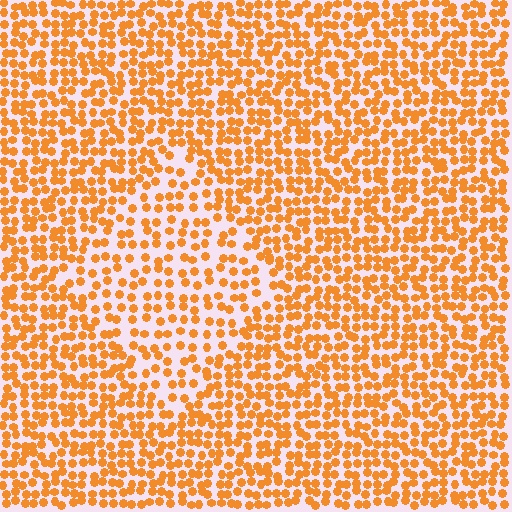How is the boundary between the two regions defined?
The boundary is defined by a change in element density (approximately 1.7x ratio). All elements are the same color, size, and shape.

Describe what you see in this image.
The image contains small orange elements arranged at two different densities. A diamond-shaped region is visible where the elements are less densely packed than the surrounding area.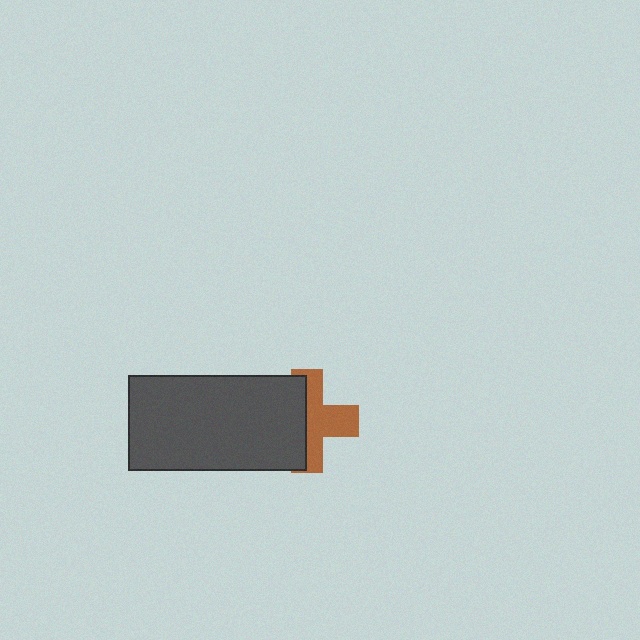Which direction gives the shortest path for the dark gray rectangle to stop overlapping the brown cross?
Moving left gives the shortest separation.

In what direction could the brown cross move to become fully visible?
The brown cross could move right. That would shift it out from behind the dark gray rectangle entirely.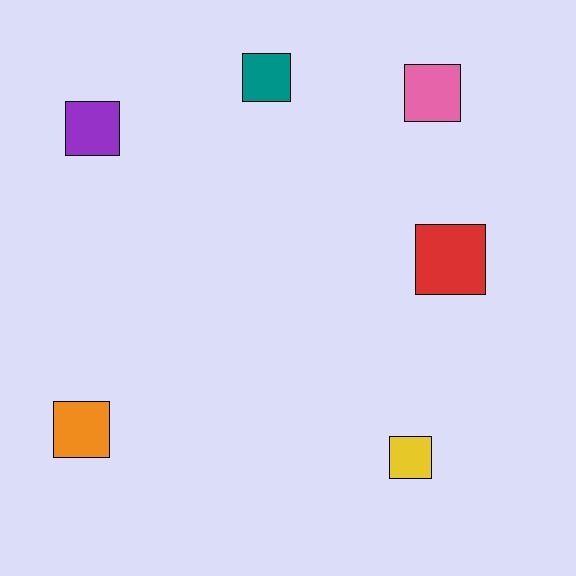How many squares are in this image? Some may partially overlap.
There are 6 squares.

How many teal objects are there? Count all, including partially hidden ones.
There is 1 teal object.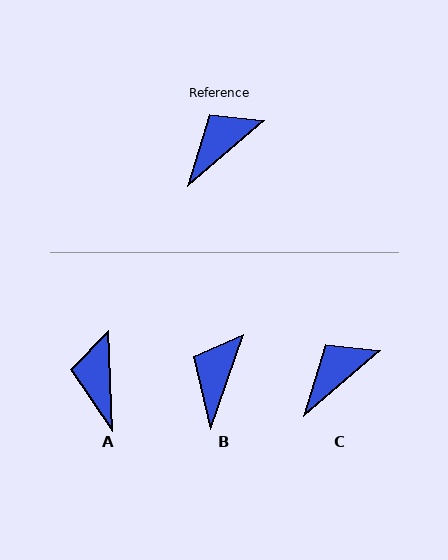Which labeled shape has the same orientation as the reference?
C.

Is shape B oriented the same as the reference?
No, it is off by about 30 degrees.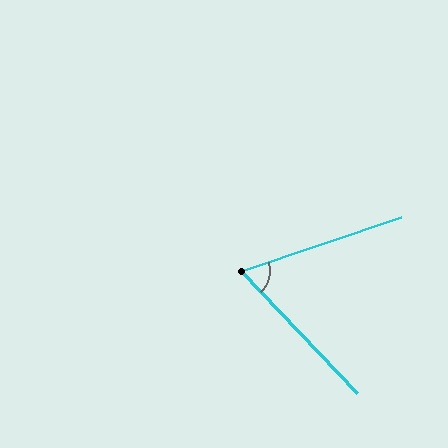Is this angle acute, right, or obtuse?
It is acute.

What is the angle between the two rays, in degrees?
Approximately 65 degrees.